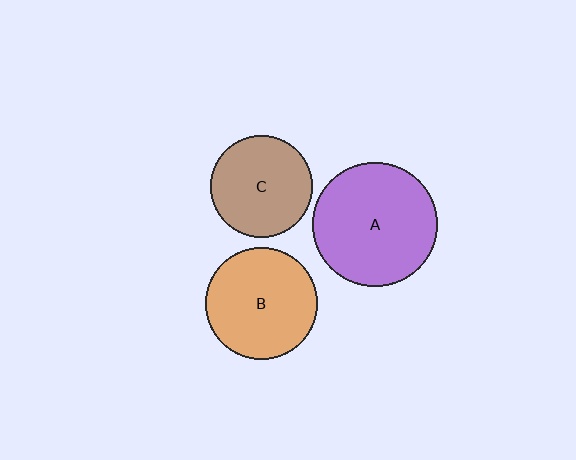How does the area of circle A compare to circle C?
Approximately 1.5 times.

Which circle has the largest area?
Circle A (purple).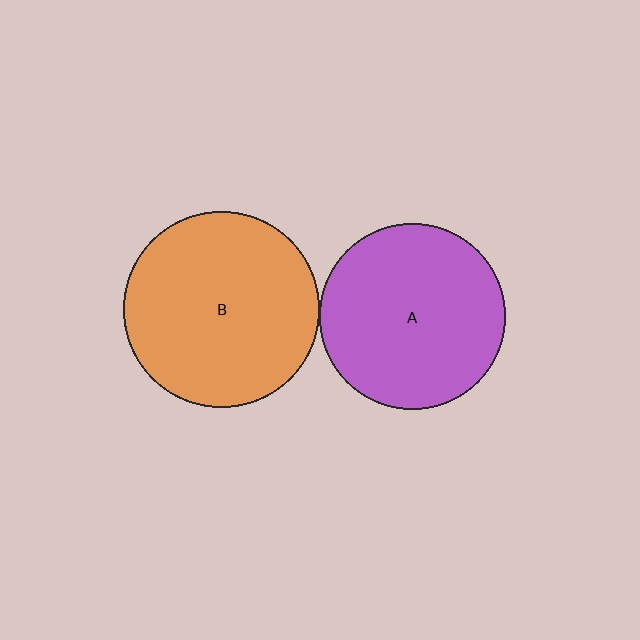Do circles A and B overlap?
Yes.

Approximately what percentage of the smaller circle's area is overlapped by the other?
Approximately 5%.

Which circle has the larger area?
Circle B (orange).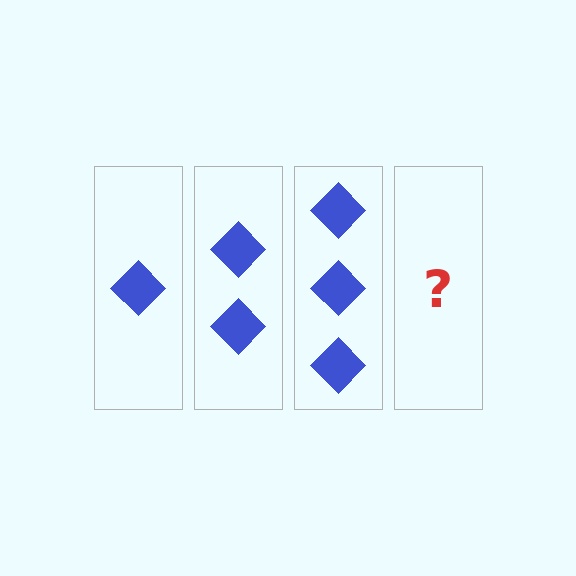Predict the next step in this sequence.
The next step is 4 diamonds.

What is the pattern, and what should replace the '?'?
The pattern is that each step adds one more diamond. The '?' should be 4 diamonds.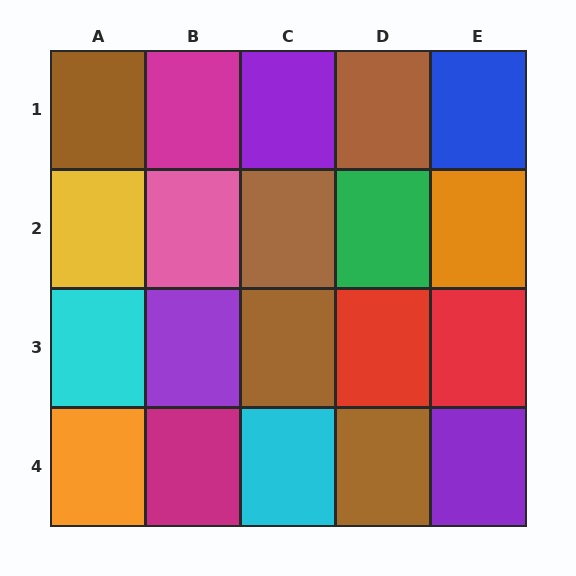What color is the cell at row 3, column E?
Red.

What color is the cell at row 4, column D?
Brown.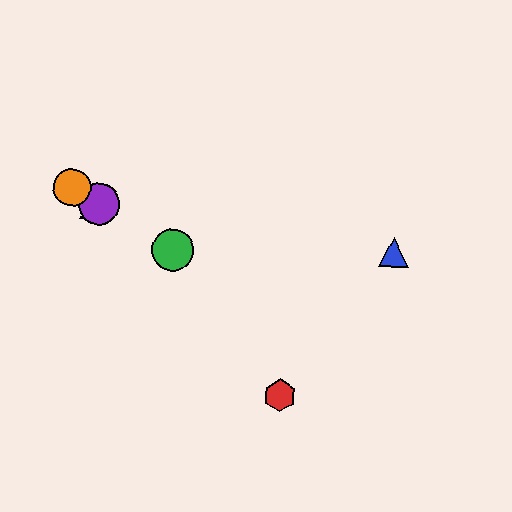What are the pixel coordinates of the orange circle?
The orange circle is at (72, 188).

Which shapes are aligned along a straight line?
The green circle, the yellow triangle, the purple circle, the orange circle are aligned along a straight line.